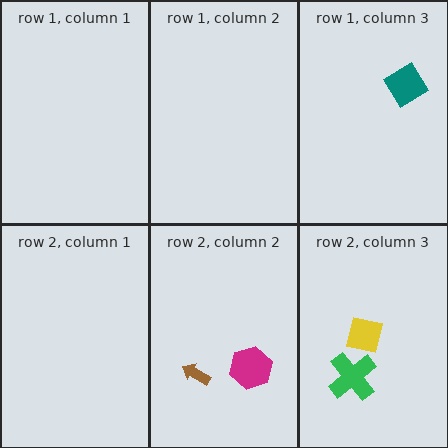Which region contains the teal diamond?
The row 1, column 3 region.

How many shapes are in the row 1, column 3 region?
1.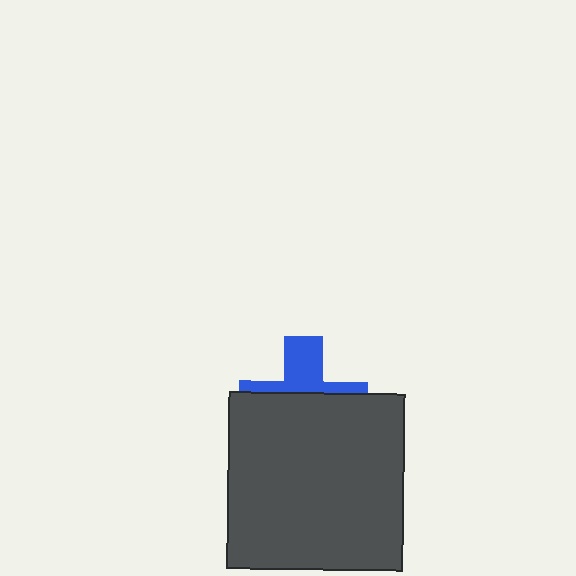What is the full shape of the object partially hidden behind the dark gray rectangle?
The partially hidden object is a blue cross.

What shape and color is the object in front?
The object in front is a dark gray rectangle.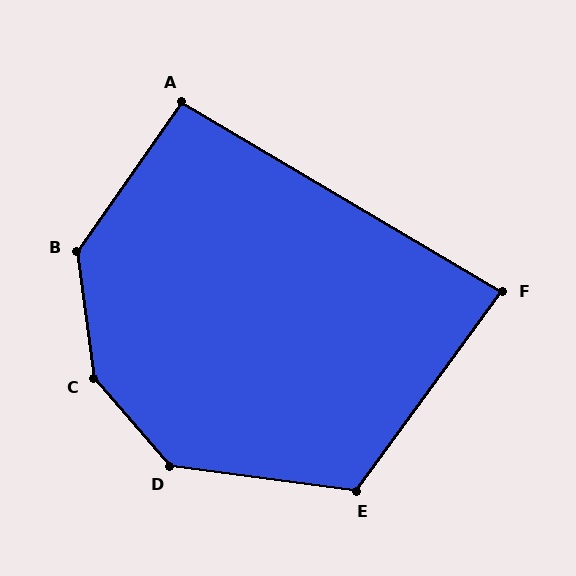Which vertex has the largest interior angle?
C, at approximately 147 degrees.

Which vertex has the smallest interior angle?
F, at approximately 84 degrees.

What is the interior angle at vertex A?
Approximately 94 degrees (approximately right).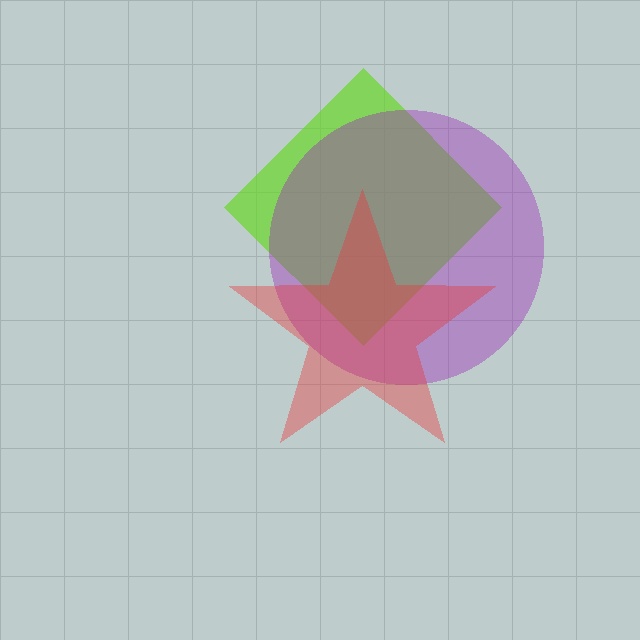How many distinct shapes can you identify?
There are 3 distinct shapes: a lime diamond, a purple circle, a red star.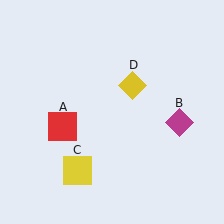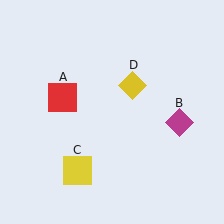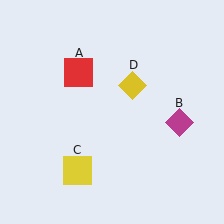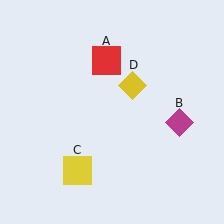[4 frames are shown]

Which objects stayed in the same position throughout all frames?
Magenta diamond (object B) and yellow square (object C) and yellow diamond (object D) remained stationary.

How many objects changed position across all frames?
1 object changed position: red square (object A).